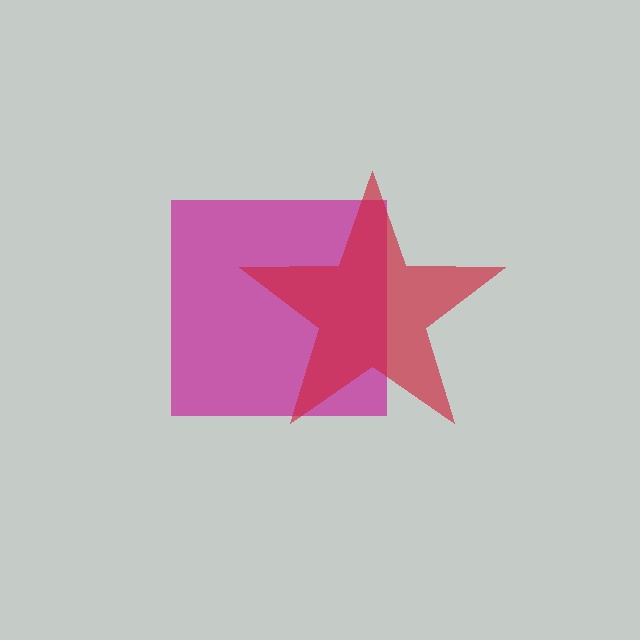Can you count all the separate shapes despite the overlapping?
Yes, there are 2 separate shapes.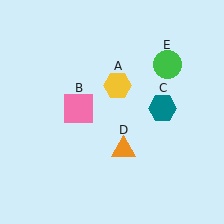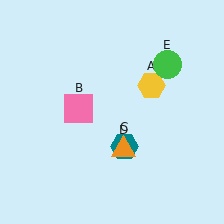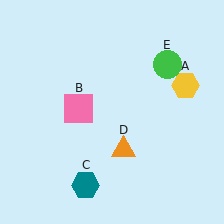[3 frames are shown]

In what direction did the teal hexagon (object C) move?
The teal hexagon (object C) moved down and to the left.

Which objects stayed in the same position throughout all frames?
Pink square (object B) and orange triangle (object D) and green circle (object E) remained stationary.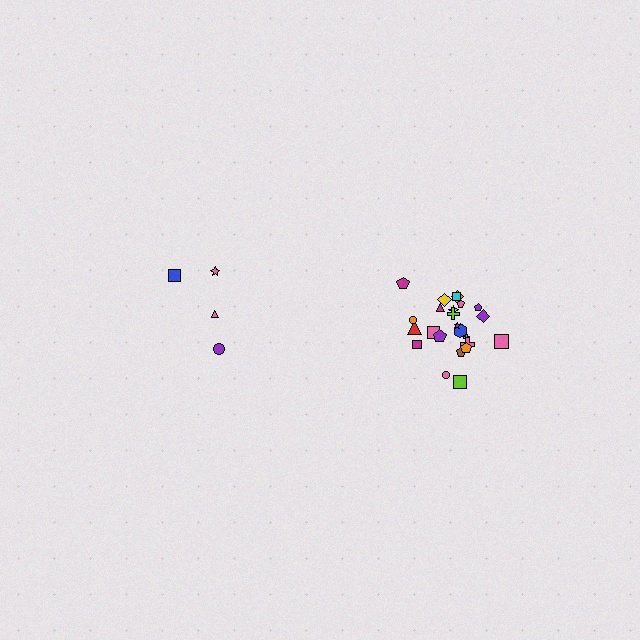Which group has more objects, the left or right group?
The right group.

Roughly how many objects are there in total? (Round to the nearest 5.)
Roughly 30 objects in total.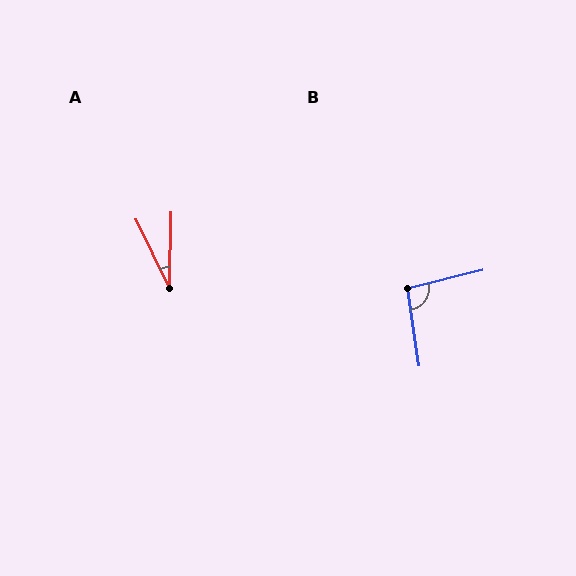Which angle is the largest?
B, at approximately 95 degrees.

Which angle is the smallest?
A, at approximately 27 degrees.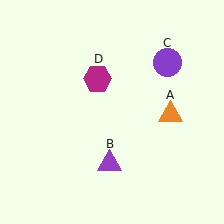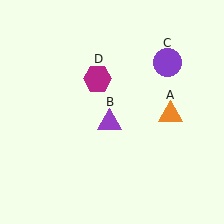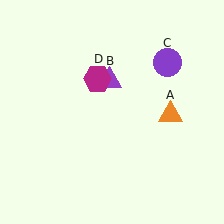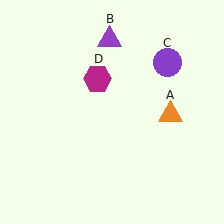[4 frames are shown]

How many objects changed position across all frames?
1 object changed position: purple triangle (object B).